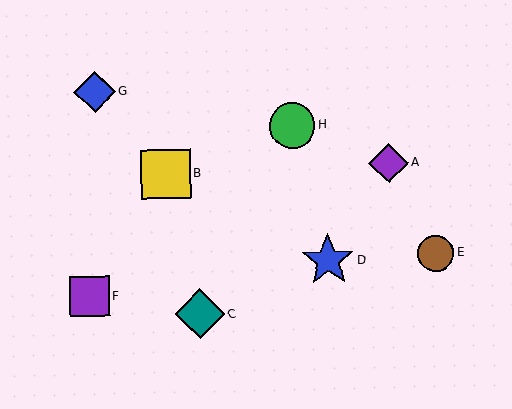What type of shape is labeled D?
Shape D is a blue star.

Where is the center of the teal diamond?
The center of the teal diamond is at (200, 314).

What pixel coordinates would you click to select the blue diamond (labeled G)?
Click at (95, 92) to select the blue diamond G.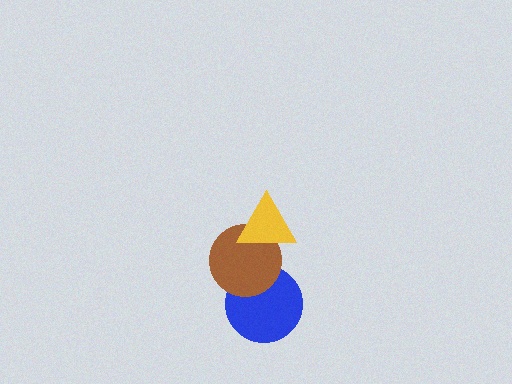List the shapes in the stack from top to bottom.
From top to bottom: the yellow triangle, the brown circle, the blue circle.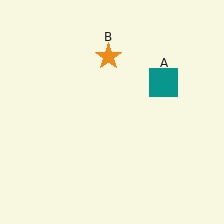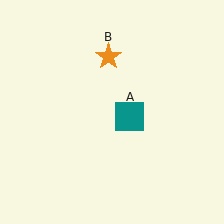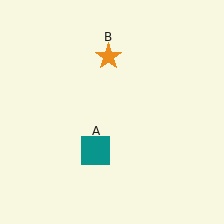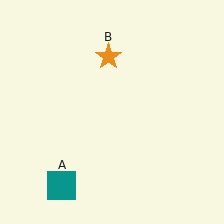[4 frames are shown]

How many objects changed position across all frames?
1 object changed position: teal square (object A).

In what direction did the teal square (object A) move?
The teal square (object A) moved down and to the left.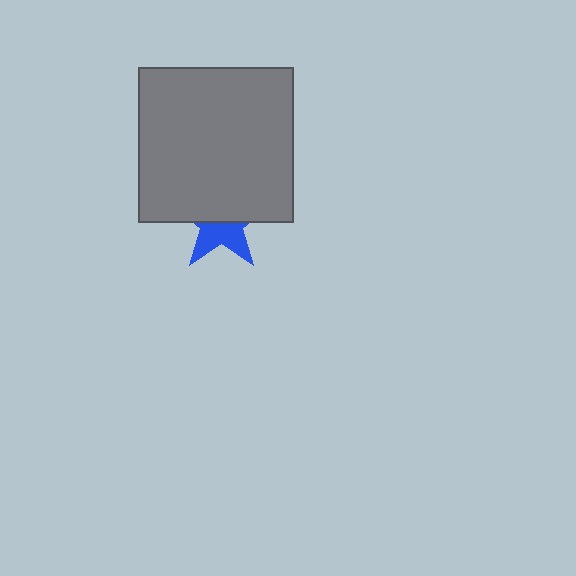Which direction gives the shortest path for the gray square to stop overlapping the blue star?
Moving up gives the shortest separation.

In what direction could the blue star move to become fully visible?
The blue star could move down. That would shift it out from behind the gray square entirely.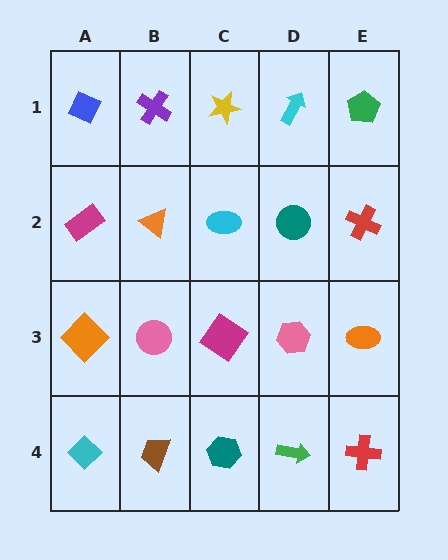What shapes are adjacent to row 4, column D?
A pink hexagon (row 3, column D), a teal hexagon (row 4, column C), a red cross (row 4, column E).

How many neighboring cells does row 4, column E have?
2.